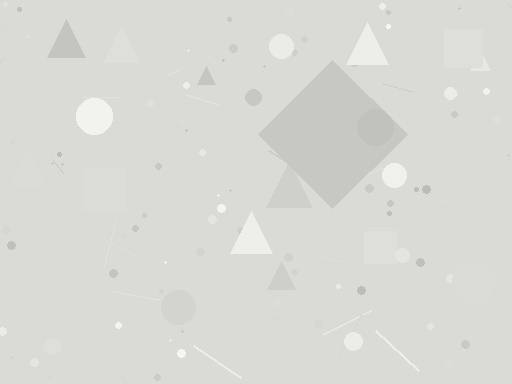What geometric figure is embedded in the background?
A diamond is embedded in the background.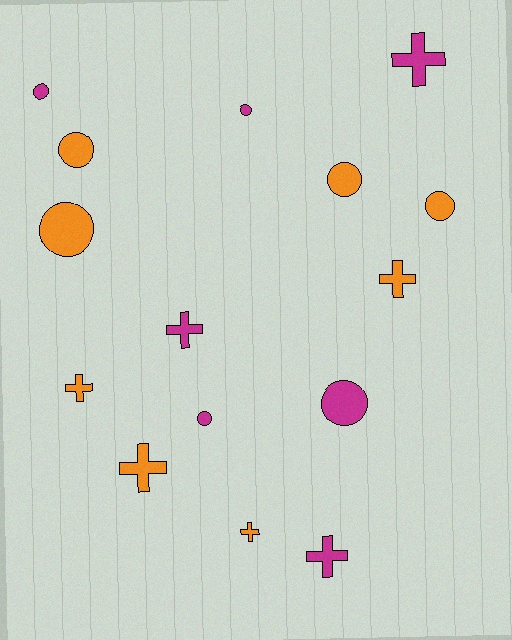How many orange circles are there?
There are 4 orange circles.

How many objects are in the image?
There are 15 objects.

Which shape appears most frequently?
Circle, with 8 objects.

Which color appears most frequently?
Orange, with 8 objects.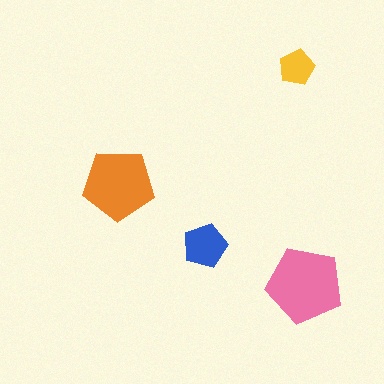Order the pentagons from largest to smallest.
the pink one, the orange one, the blue one, the yellow one.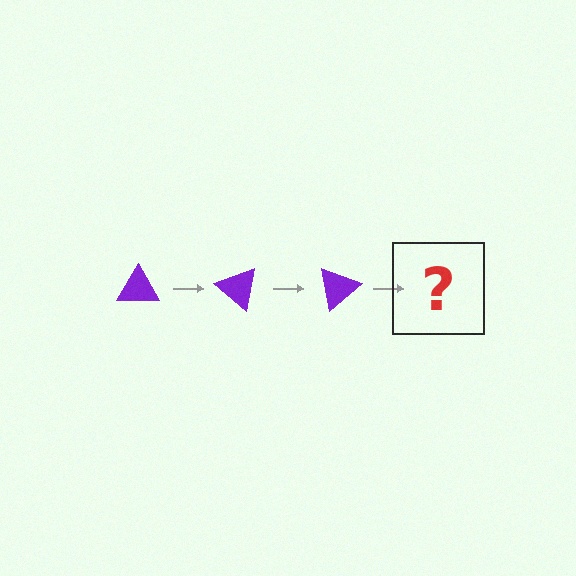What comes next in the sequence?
The next element should be a purple triangle rotated 120 degrees.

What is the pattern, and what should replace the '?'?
The pattern is that the triangle rotates 40 degrees each step. The '?' should be a purple triangle rotated 120 degrees.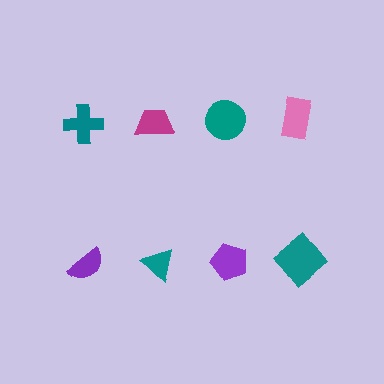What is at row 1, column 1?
A teal cross.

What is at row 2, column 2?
A teal triangle.